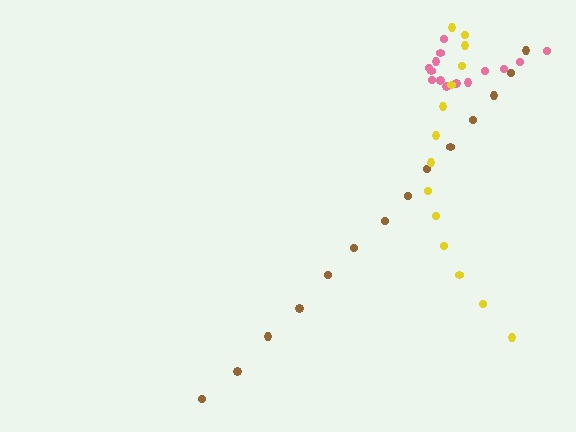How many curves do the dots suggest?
There are 3 distinct paths.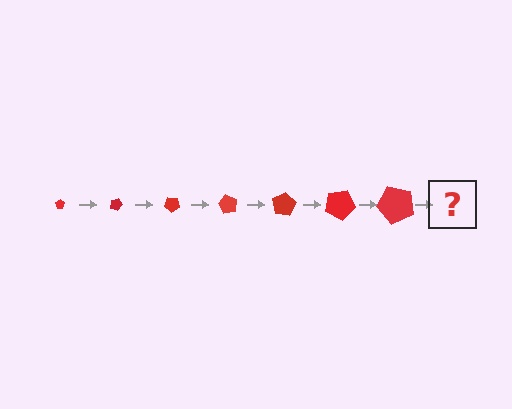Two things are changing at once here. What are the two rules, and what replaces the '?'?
The two rules are that the pentagon grows larger each step and it rotates 20 degrees each step. The '?' should be a pentagon, larger than the previous one and rotated 140 degrees from the start.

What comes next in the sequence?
The next element should be a pentagon, larger than the previous one and rotated 140 degrees from the start.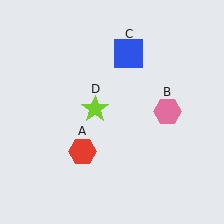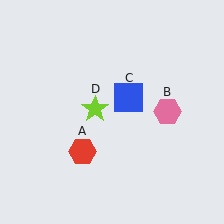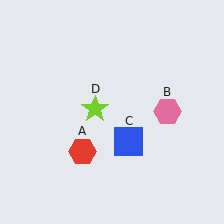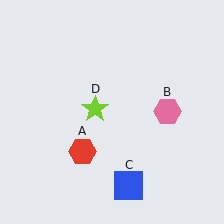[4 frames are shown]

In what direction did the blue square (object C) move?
The blue square (object C) moved down.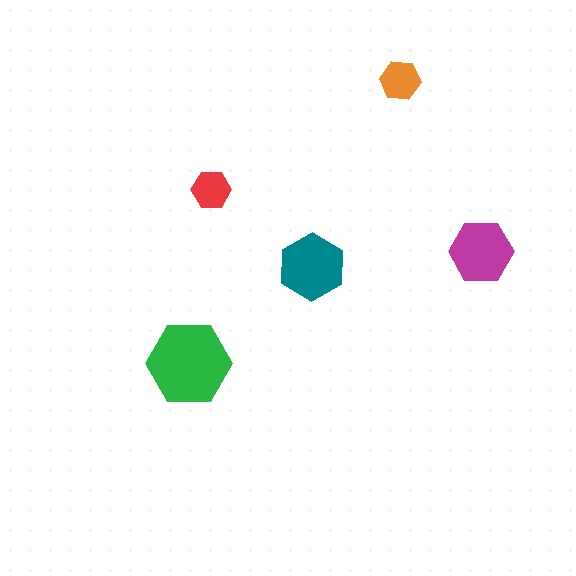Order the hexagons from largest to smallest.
the green one, the teal one, the magenta one, the orange one, the red one.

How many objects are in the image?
There are 5 objects in the image.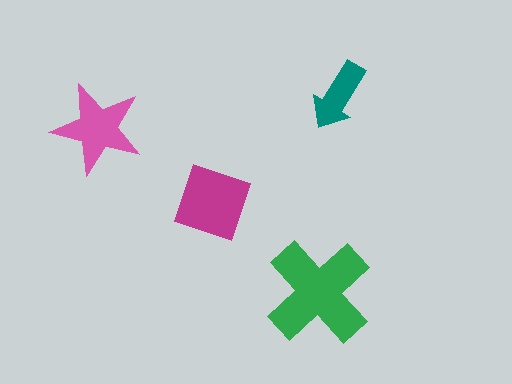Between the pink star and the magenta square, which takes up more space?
The magenta square.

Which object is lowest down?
The green cross is bottommost.